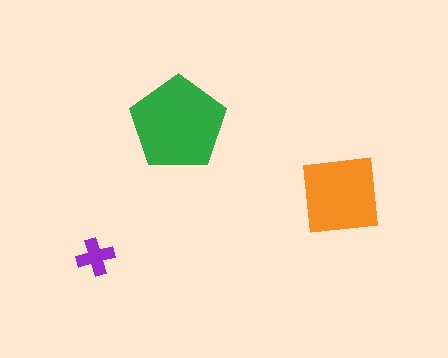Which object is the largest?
The green pentagon.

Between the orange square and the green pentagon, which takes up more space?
The green pentagon.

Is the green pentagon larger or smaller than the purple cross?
Larger.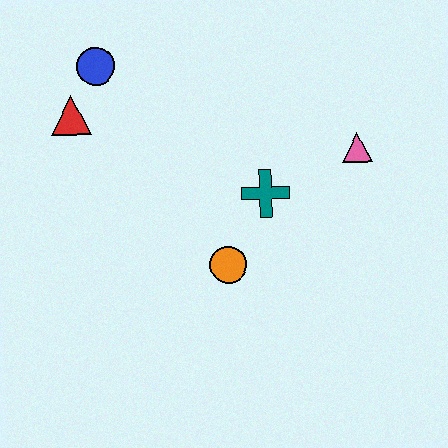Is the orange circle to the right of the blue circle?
Yes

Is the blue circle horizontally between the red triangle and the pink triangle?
Yes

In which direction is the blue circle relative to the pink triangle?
The blue circle is to the left of the pink triangle.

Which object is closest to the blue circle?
The red triangle is closest to the blue circle.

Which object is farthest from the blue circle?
The pink triangle is farthest from the blue circle.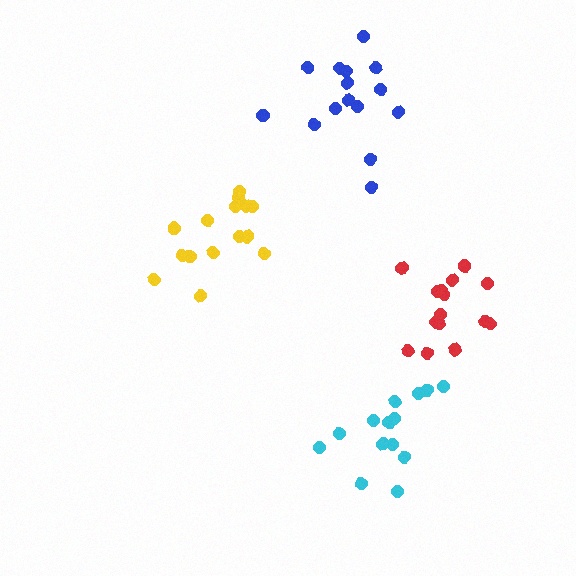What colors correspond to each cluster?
The clusters are colored: blue, cyan, yellow, red.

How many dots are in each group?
Group 1: 15 dots, Group 2: 14 dots, Group 3: 15 dots, Group 4: 15 dots (59 total).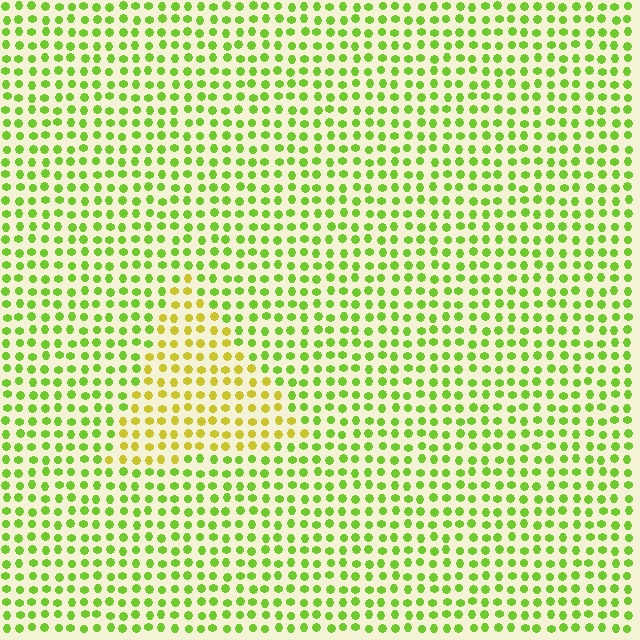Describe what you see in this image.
The image is filled with small lime elements in a uniform arrangement. A triangle-shaped region is visible where the elements are tinted to a slightly different hue, forming a subtle color boundary.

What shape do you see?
I see a triangle.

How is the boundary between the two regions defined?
The boundary is defined purely by a slight shift in hue (about 37 degrees). Spacing, size, and orientation are identical on both sides.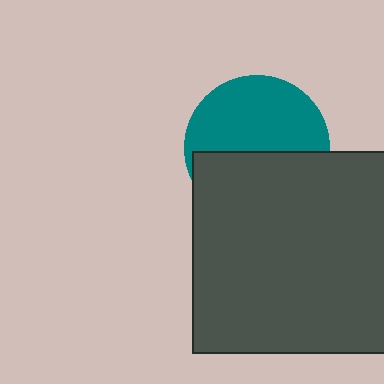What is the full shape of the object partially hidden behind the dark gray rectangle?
The partially hidden object is a teal circle.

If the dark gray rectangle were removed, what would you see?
You would see the complete teal circle.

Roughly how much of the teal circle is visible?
About half of it is visible (roughly 54%).